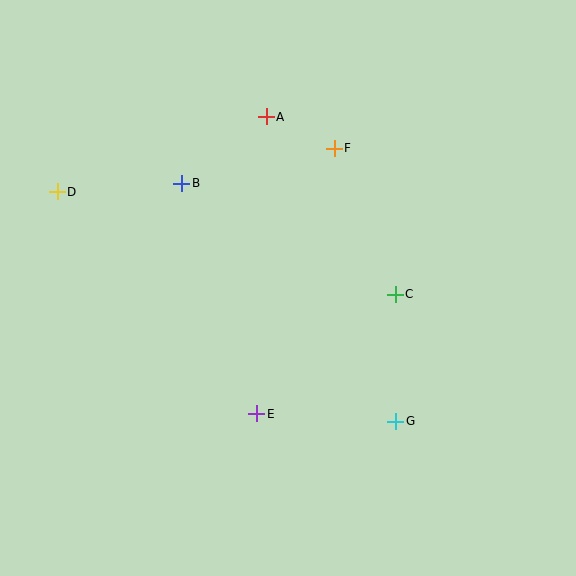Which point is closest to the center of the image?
Point C at (395, 294) is closest to the center.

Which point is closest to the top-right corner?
Point F is closest to the top-right corner.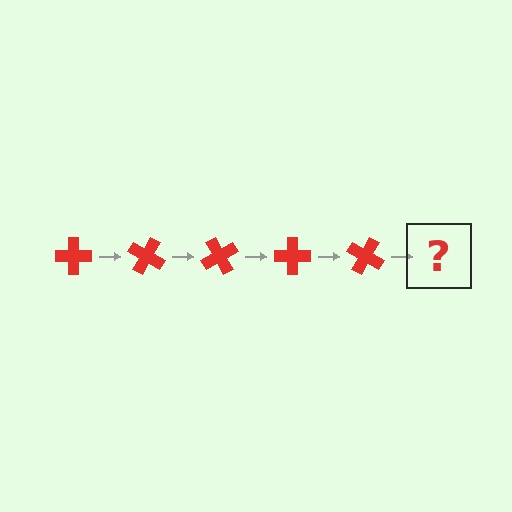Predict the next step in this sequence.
The next step is a red cross rotated 150 degrees.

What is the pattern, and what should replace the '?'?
The pattern is that the cross rotates 30 degrees each step. The '?' should be a red cross rotated 150 degrees.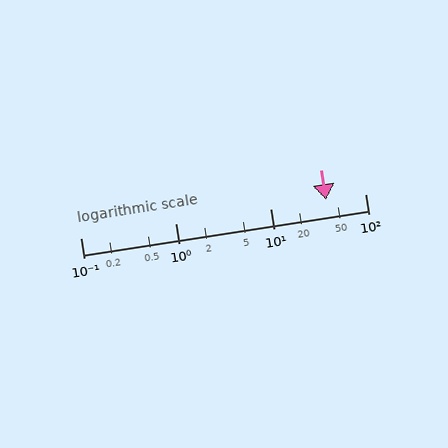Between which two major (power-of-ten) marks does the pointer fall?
The pointer is between 10 and 100.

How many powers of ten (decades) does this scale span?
The scale spans 3 decades, from 0.1 to 100.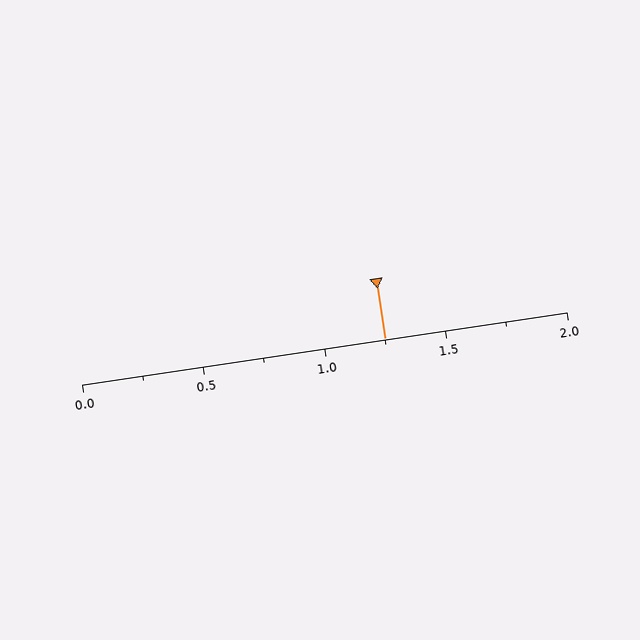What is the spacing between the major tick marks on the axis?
The major ticks are spaced 0.5 apart.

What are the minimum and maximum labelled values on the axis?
The axis runs from 0.0 to 2.0.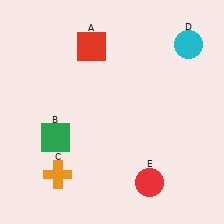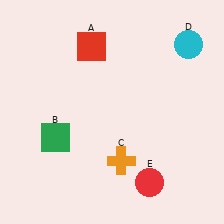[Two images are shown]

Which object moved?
The orange cross (C) moved right.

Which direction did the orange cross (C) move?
The orange cross (C) moved right.